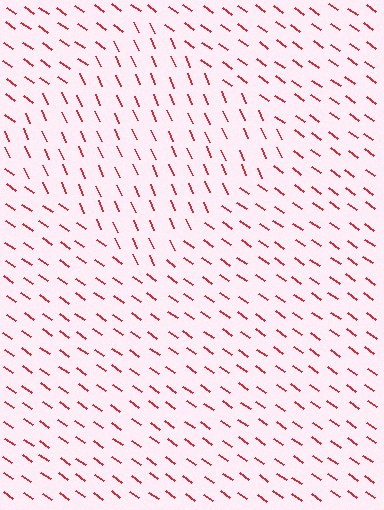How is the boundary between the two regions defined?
The boundary is defined purely by a change in line orientation (approximately 31 degrees difference). All lines are the same color and thickness.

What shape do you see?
I see a diamond.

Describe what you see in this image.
The image is filled with small red line segments. A diamond region in the image has lines oriented differently from the surrounding lines, creating a visible texture boundary.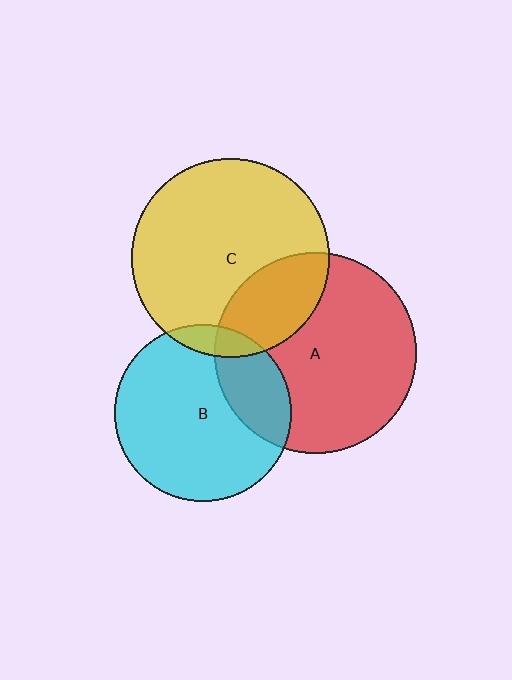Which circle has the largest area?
Circle A (red).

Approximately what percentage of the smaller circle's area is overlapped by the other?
Approximately 10%.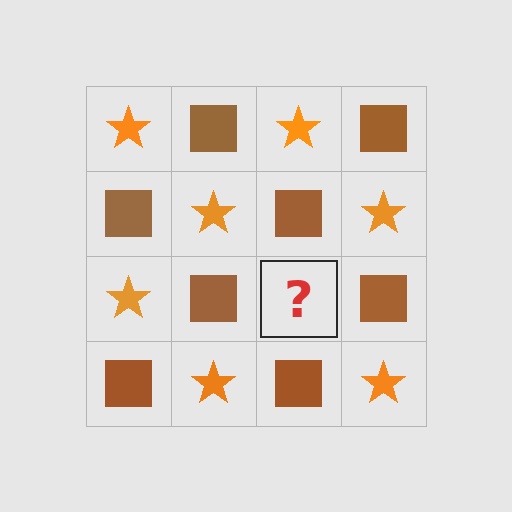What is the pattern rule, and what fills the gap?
The rule is that it alternates orange star and brown square in a checkerboard pattern. The gap should be filled with an orange star.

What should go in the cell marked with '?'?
The missing cell should contain an orange star.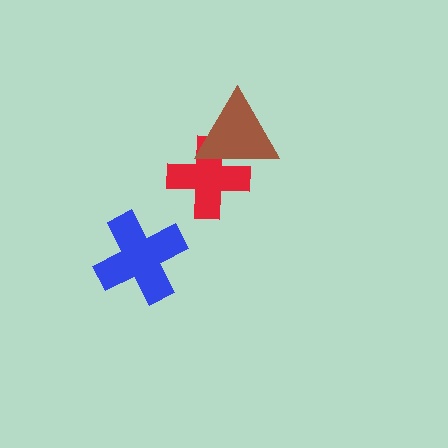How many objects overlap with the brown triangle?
1 object overlaps with the brown triangle.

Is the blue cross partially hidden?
No, no other shape covers it.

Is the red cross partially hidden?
Yes, it is partially covered by another shape.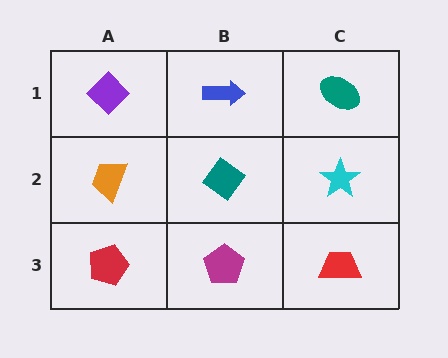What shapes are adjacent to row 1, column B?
A teal diamond (row 2, column B), a purple diamond (row 1, column A), a teal ellipse (row 1, column C).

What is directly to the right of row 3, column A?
A magenta pentagon.